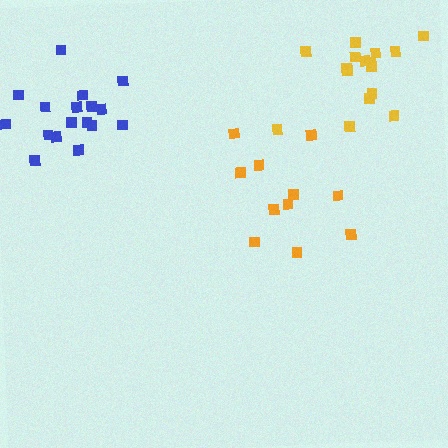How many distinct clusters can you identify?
There are 3 distinct clusters.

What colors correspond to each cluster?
The clusters are colored: yellow, blue, orange.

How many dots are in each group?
Group 1: 16 dots, Group 2: 17 dots, Group 3: 11 dots (44 total).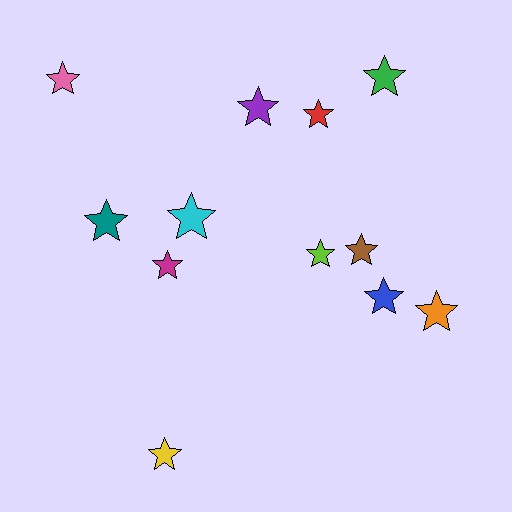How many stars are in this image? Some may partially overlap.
There are 12 stars.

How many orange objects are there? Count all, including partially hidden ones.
There is 1 orange object.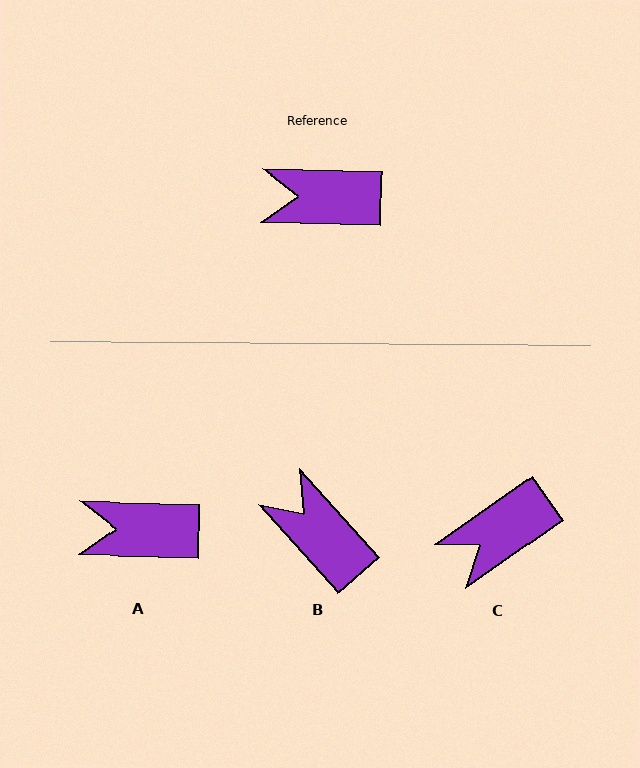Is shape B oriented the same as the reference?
No, it is off by about 47 degrees.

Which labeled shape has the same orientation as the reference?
A.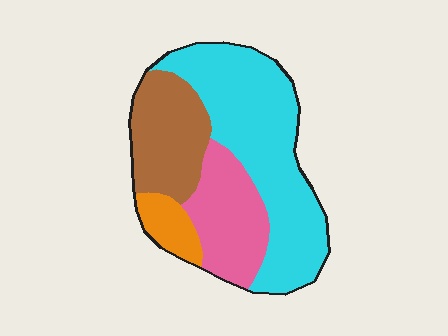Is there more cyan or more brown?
Cyan.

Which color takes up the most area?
Cyan, at roughly 50%.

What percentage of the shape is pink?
Pink covers around 20% of the shape.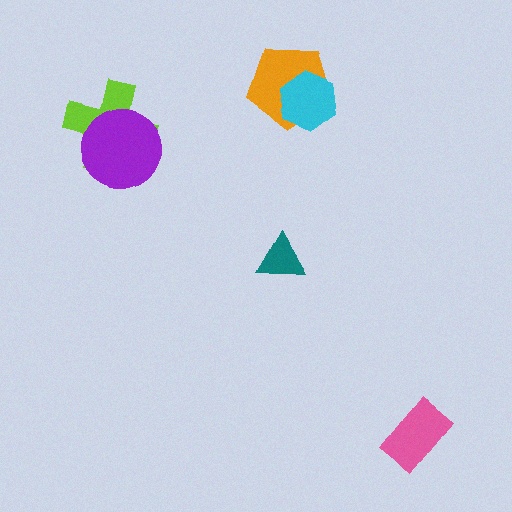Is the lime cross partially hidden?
Yes, it is partially covered by another shape.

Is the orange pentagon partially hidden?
Yes, it is partially covered by another shape.